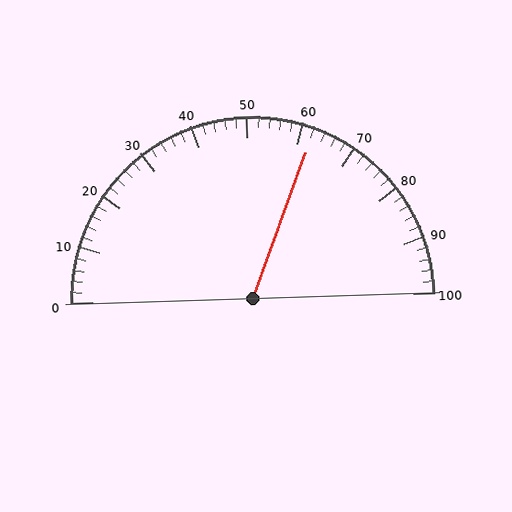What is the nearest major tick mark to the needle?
The nearest major tick mark is 60.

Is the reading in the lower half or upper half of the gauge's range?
The reading is in the upper half of the range (0 to 100).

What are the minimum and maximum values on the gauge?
The gauge ranges from 0 to 100.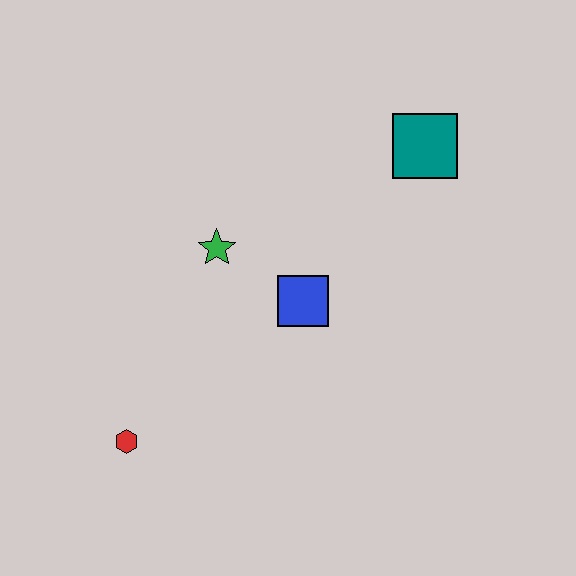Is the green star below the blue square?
No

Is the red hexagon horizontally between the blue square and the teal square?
No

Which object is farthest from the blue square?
The red hexagon is farthest from the blue square.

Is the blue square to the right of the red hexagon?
Yes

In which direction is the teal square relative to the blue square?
The teal square is above the blue square.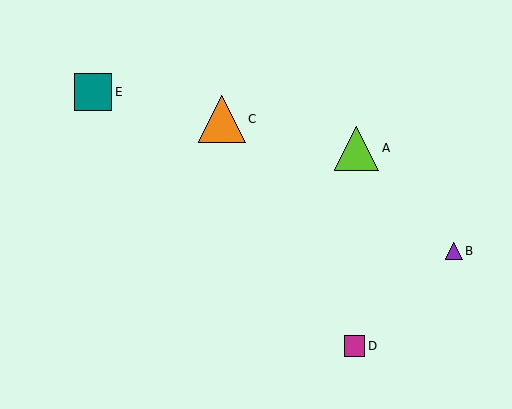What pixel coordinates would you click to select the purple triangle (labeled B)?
Click at (454, 251) to select the purple triangle B.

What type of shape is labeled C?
Shape C is an orange triangle.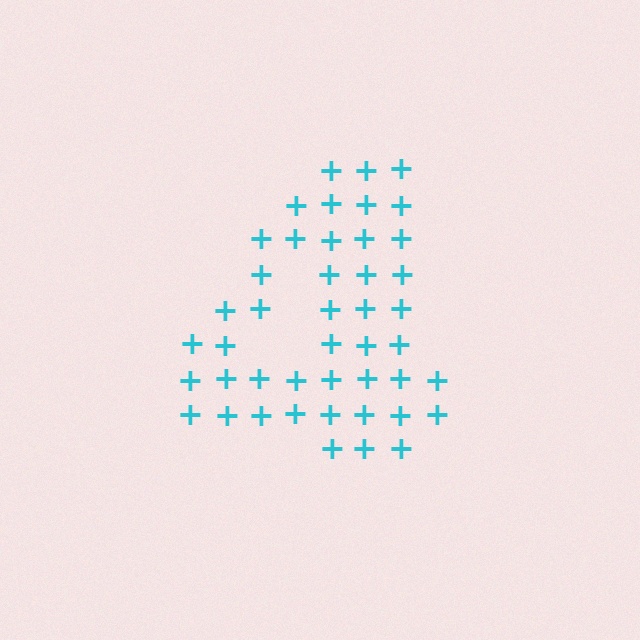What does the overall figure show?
The overall figure shows the digit 4.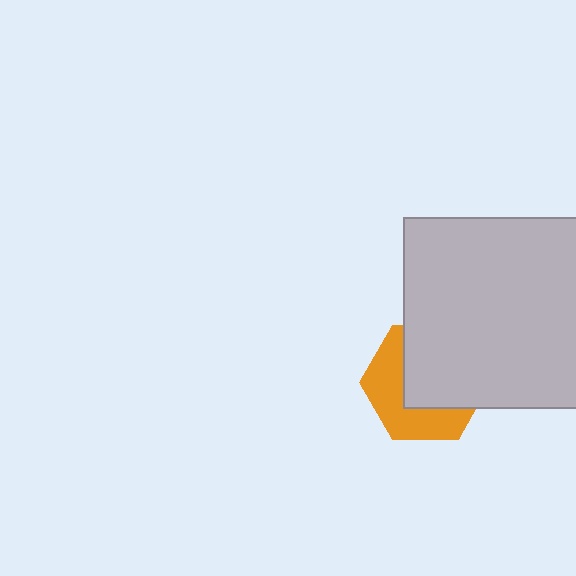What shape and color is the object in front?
The object in front is a light gray square.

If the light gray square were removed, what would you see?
You would see the complete orange hexagon.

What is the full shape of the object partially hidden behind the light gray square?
The partially hidden object is an orange hexagon.